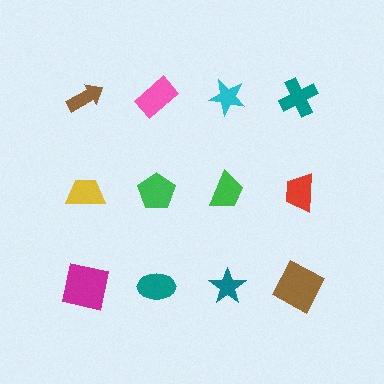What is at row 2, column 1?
A yellow trapezoid.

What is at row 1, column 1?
A brown arrow.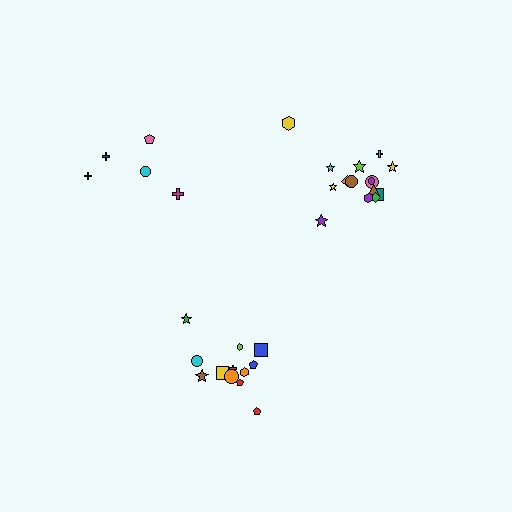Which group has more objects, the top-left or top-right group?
The top-right group.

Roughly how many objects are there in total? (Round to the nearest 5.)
Roughly 30 objects in total.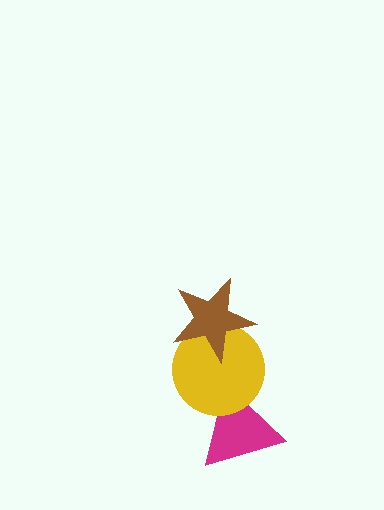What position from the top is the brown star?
The brown star is 1st from the top.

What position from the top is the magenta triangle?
The magenta triangle is 3rd from the top.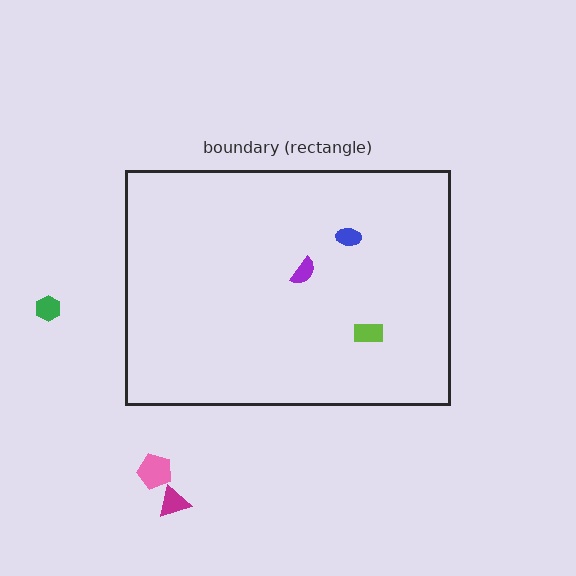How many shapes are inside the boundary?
3 inside, 3 outside.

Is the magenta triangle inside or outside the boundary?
Outside.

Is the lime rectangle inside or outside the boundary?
Inside.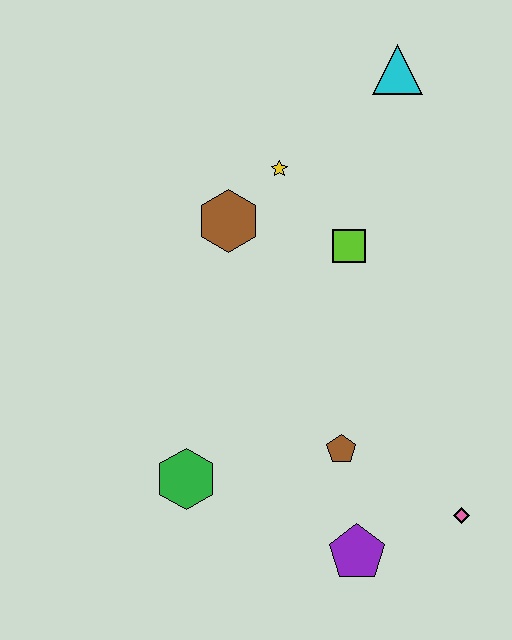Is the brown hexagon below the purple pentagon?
No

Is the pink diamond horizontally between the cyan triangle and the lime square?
No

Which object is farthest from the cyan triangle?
The purple pentagon is farthest from the cyan triangle.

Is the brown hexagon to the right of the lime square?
No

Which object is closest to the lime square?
The yellow star is closest to the lime square.